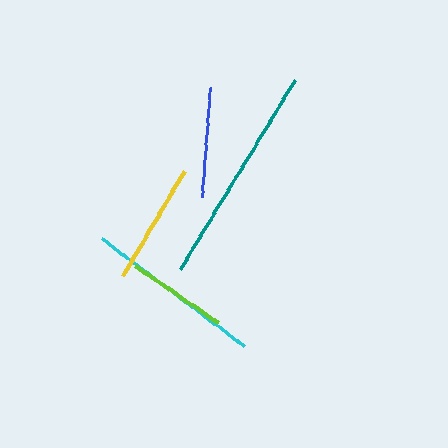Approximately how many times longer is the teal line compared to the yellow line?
The teal line is approximately 1.8 times the length of the yellow line.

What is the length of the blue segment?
The blue segment is approximately 110 pixels long.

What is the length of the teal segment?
The teal segment is approximately 221 pixels long.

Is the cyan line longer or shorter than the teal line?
The teal line is longer than the cyan line.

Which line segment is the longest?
The teal line is the longest at approximately 221 pixels.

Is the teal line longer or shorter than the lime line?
The teal line is longer than the lime line.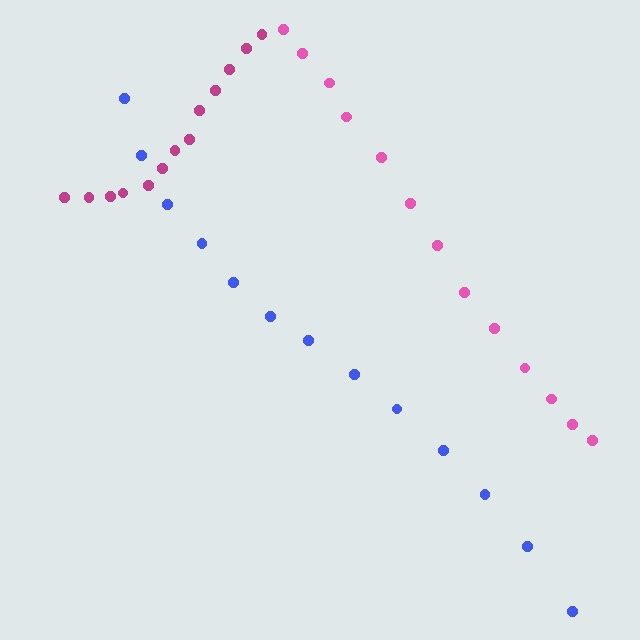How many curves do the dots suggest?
There are 3 distinct paths.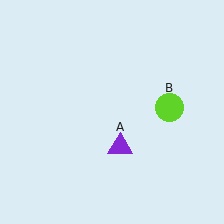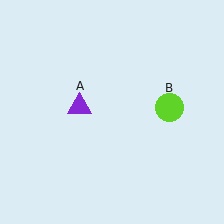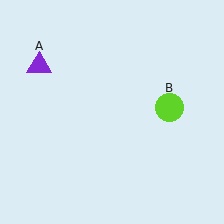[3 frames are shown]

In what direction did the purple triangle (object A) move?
The purple triangle (object A) moved up and to the left.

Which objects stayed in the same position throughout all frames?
Lime circle (object B) remained stationary.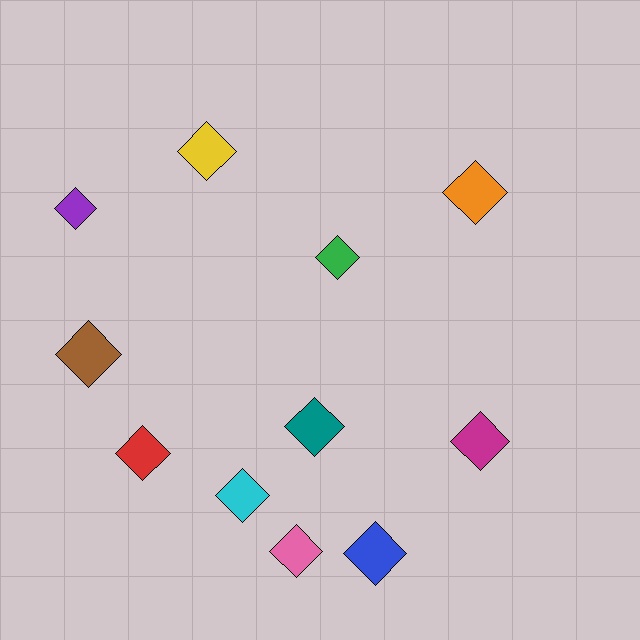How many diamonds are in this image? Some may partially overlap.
There are 11 diamonds.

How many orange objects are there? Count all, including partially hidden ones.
There is 1 orange object.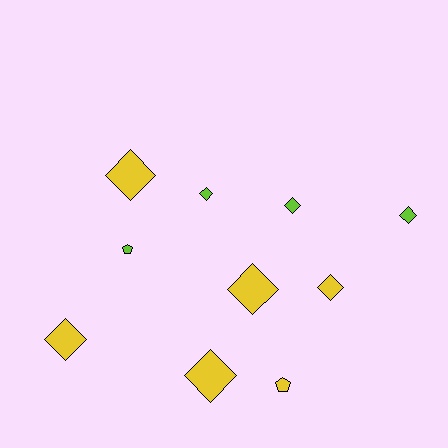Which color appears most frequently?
Yellow, with 6 objects.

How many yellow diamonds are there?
There are 5 yellow diamonds.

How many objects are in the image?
There are 10 objects.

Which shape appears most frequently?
Diamond, with 8 objects.